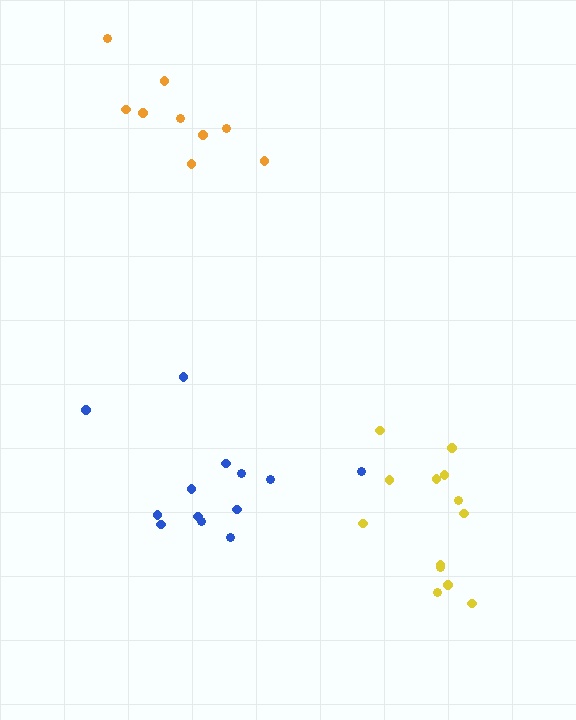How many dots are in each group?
Group 1: 13 dots, Group 2: 13 dots, Group 3: 9 dots (35 total).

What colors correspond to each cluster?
The clusters are colored: blue, yellow, orange.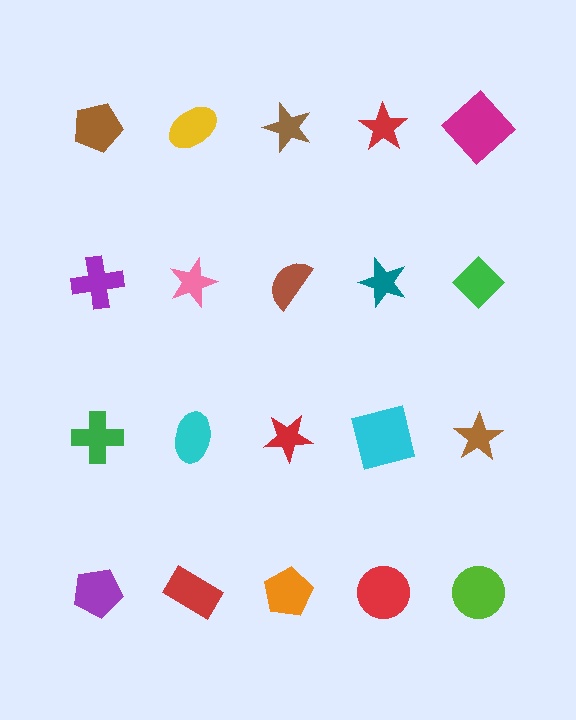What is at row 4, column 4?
A red circle.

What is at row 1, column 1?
A brown pentagon.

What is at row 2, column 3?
A brown semicircle.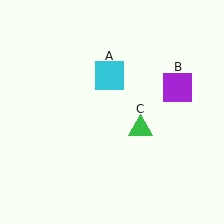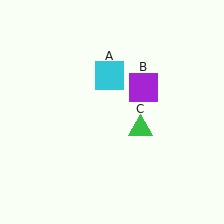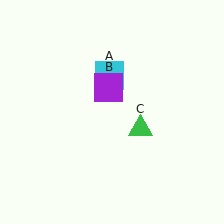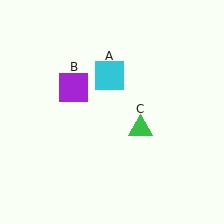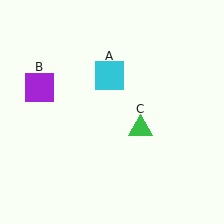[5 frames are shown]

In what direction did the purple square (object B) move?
The purple square (object B) moved left.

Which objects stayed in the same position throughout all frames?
Cyan square (object A) and green triangle (object C) remained stationary.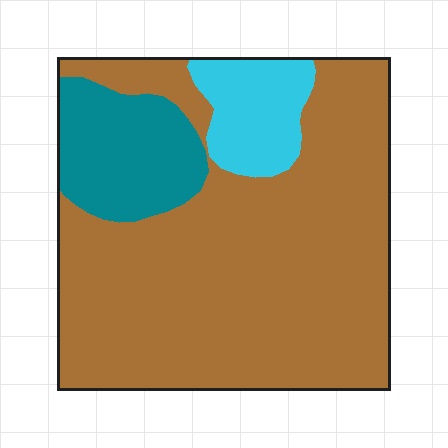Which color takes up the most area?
Brown, at roughly 75%.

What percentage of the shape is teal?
Teal covers 15% of the shape.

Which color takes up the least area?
Cyan, at roughly 10%.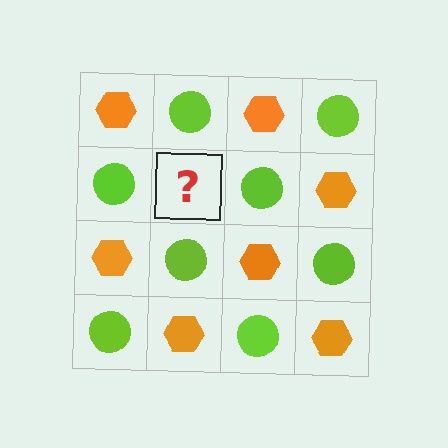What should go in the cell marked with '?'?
The missing cell should contain an orange hexagon.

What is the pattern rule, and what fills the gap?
The rule is that it alternates orange hexagon and lime circle in a checkerboard pattern. The gap should be filled with an orange hexagon.